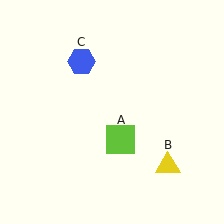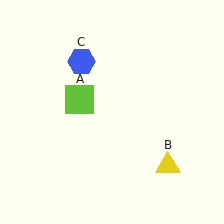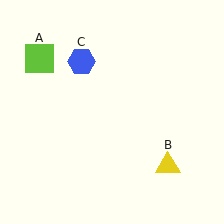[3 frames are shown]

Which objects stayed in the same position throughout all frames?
Yellow triangle (object B) and blue hexagon (object C) remained stationary.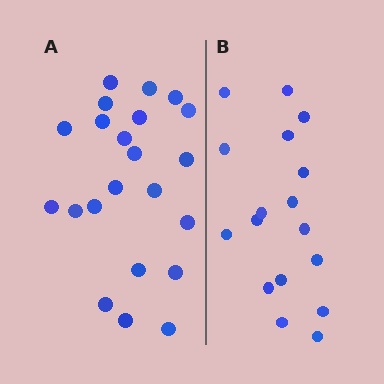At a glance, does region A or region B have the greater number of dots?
Region A (the left region) has more dots.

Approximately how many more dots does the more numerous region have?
Region A has about 5 more dots than region B.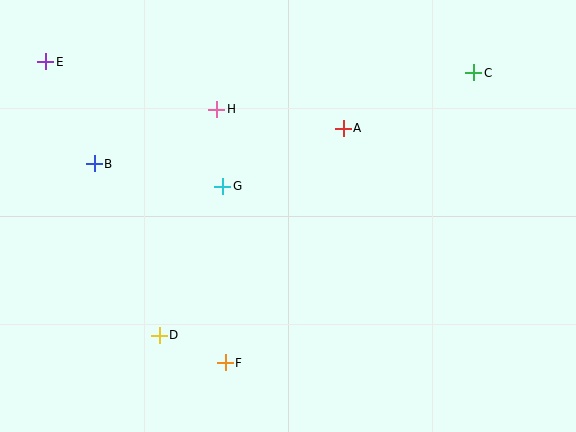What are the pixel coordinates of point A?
Point A is at (343, 128).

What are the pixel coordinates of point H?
Point H is at (217, 109).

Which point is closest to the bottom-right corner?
Point F is closest to the bottom-right corner.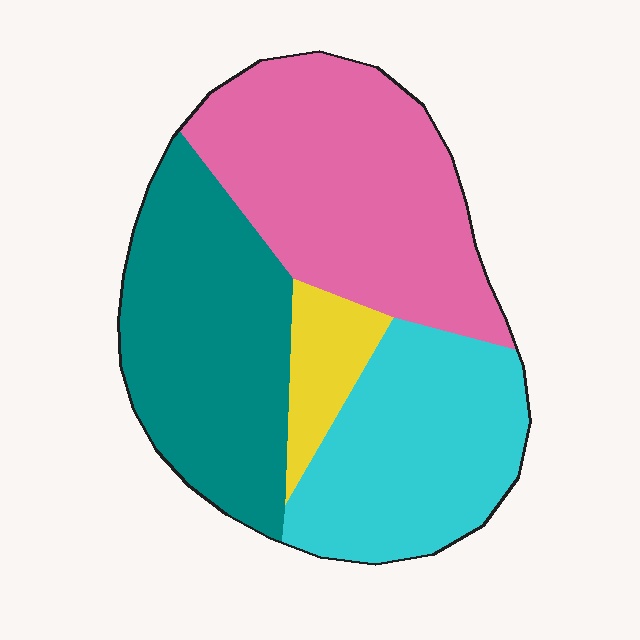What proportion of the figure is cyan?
Cyan covers around 25% of the figure.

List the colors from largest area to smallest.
From largest to smallest: pink, teal, cyan, yellow.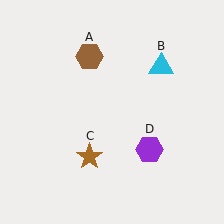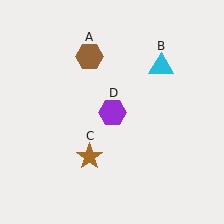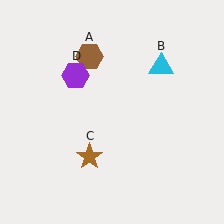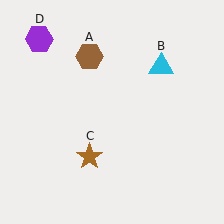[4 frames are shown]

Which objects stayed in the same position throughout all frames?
Brown hexagon (object A) and cyan triangle (object B) and brown star (object C) remained stationary.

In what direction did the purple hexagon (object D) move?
The purple hexagon (object D) moved up and to the left.